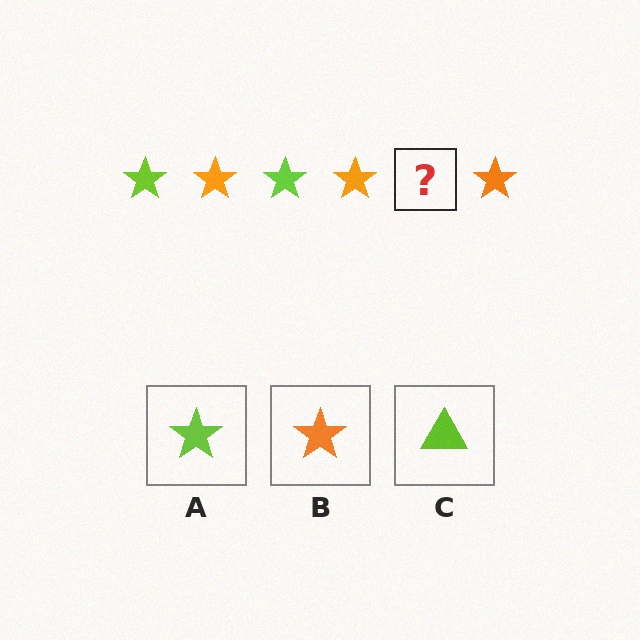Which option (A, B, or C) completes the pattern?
A.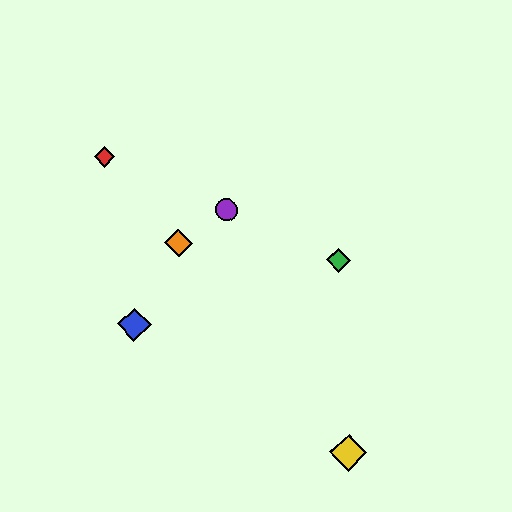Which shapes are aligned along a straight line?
The red diamond, the green diamond, the purple circle are aligned along a straight line.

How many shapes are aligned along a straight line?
3 shapes (the red diamond, the green diamond, the purple circle) are aligned along a straight line.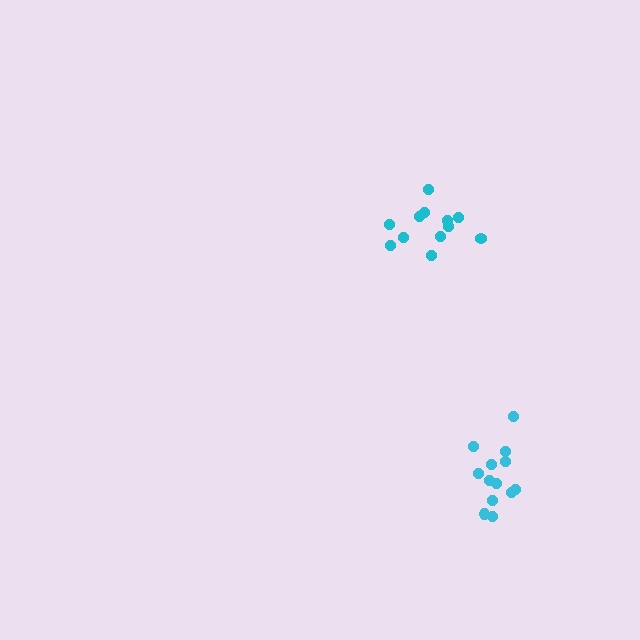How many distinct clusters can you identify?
There are 2 distinct clusters.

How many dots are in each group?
Group 1: 12 dots, Group 2: 13 dots (25 total).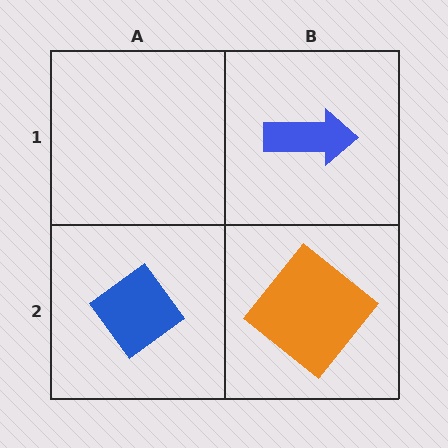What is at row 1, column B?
A blue arrow.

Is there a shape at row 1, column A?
No, that cell is empty.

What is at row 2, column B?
An orange diamond.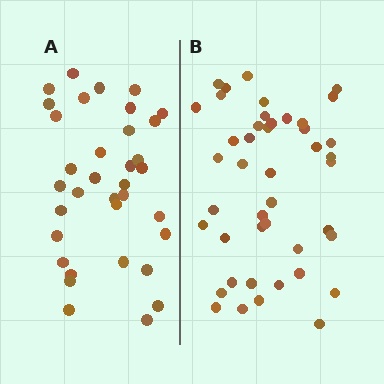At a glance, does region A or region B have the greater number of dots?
Region B (the right region) has more dots.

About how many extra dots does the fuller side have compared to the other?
Region B has roughly 8 or so more dots than region A.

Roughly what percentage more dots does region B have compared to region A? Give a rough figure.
About 25% more.